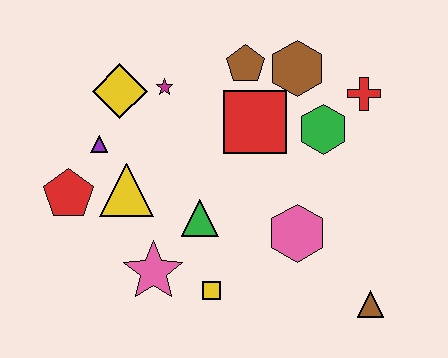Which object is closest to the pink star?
The yellow square is closest to the pink star.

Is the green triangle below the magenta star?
Yes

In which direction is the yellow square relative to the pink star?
The yellow square is to the right of the pink star.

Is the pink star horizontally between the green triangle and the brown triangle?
No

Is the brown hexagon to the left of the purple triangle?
No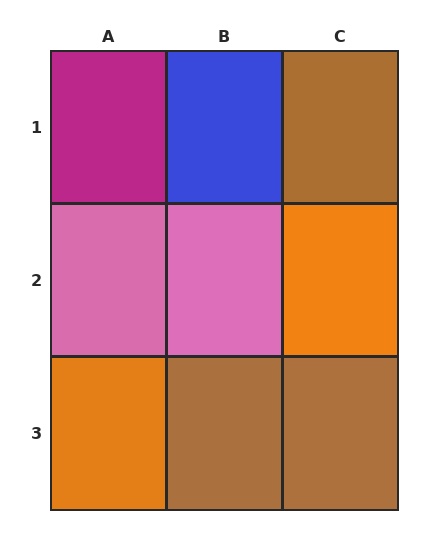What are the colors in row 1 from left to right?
Magenta, blue, brown.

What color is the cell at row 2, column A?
Pink.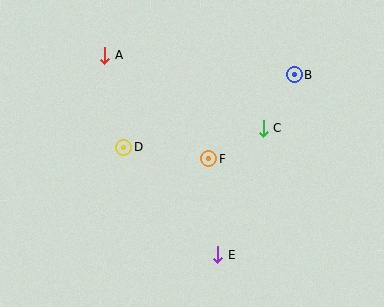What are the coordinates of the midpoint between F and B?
The midpoint between F and B is at (252, 117).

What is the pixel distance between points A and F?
The distance between A and F is 147 pixels.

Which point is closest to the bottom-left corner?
Point D is closest to the bottom-left corner.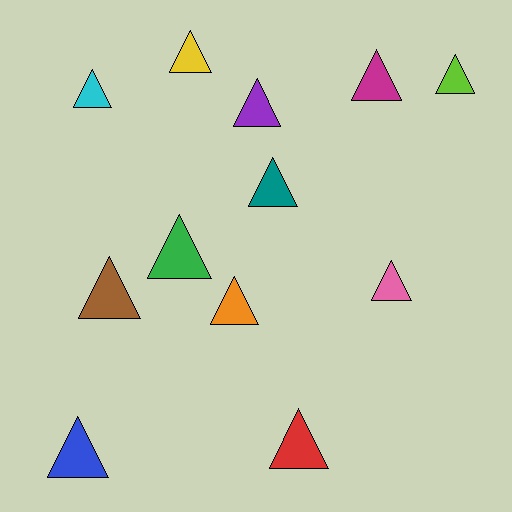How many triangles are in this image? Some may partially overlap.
There are 12 triangles.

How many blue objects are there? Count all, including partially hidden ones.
There is 1 blue object.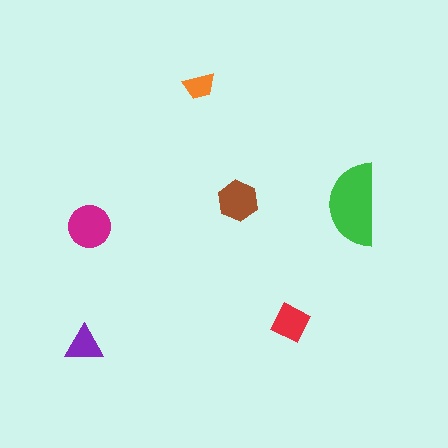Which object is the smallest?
The orange trapezoid.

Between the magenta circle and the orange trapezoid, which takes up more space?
The magenta circle.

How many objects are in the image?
There are 6 objects in the image.